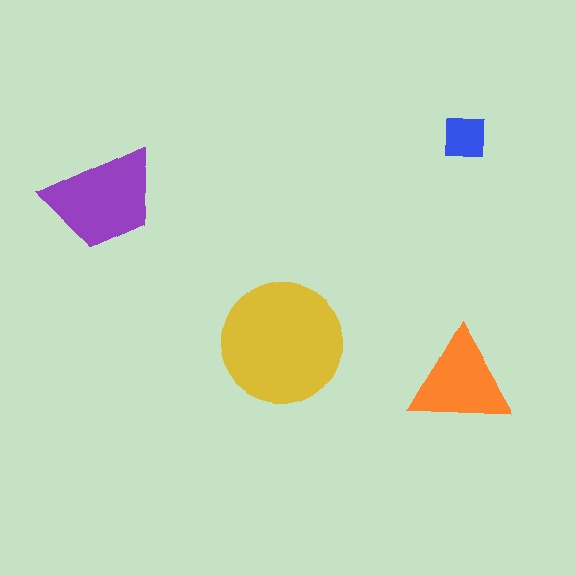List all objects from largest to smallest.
The yellow circle, the purple trapezoid, the orange triangle, the blue square.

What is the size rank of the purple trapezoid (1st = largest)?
2nd.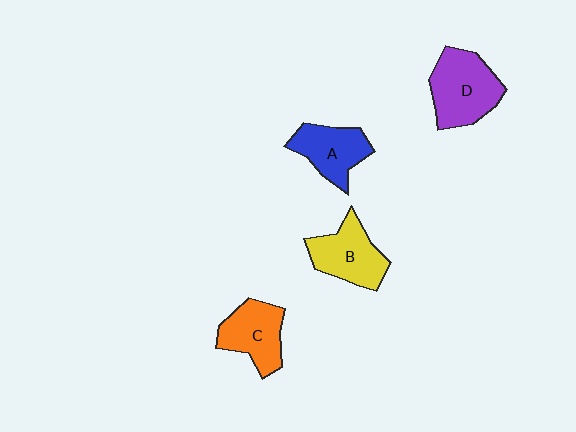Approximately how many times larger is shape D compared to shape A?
Approximately 1.3 times.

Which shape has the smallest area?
Shape A (blue).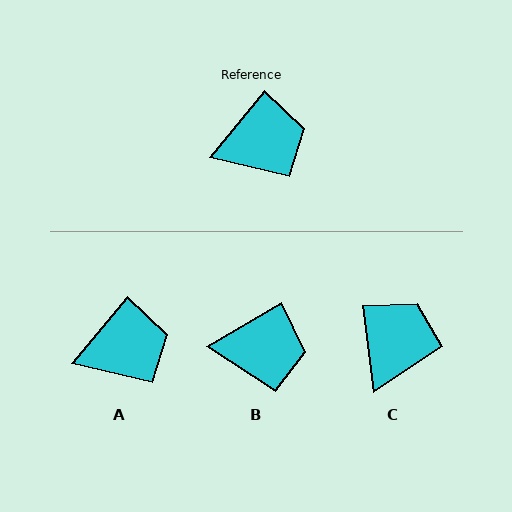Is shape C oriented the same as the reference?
No, it is off by about 47 degrees.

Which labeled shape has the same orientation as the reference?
A.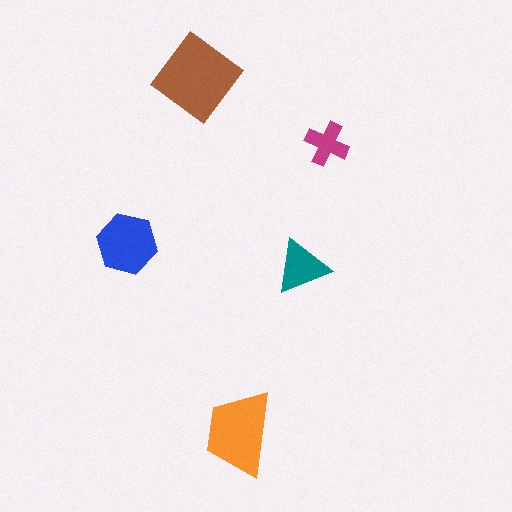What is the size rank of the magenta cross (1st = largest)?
5th.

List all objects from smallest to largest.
The magenta cross, the teal triangle, the blue hexagon, the orange trapezoid, the brown diamond.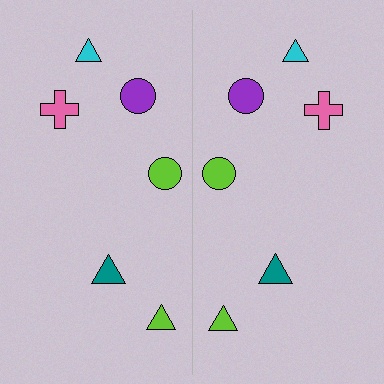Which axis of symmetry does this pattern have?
The pattern has a vertical axis of symmetry running through the center of the image.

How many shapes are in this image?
There are 12 shapes in this image.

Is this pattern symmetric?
Yes, this pattern has bilateral (reflection) symmetry.